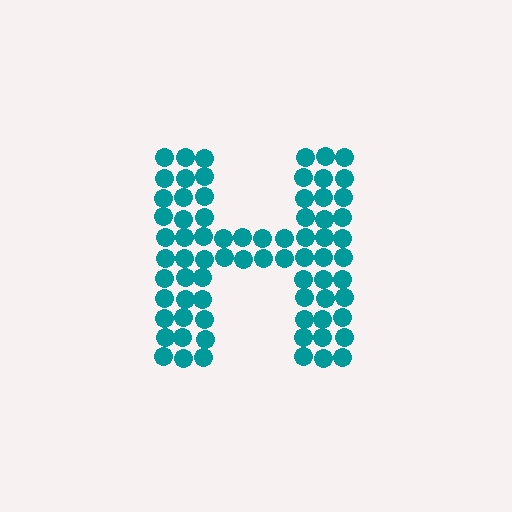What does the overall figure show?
The overall figure shows the letter H.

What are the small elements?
The small elements are circles.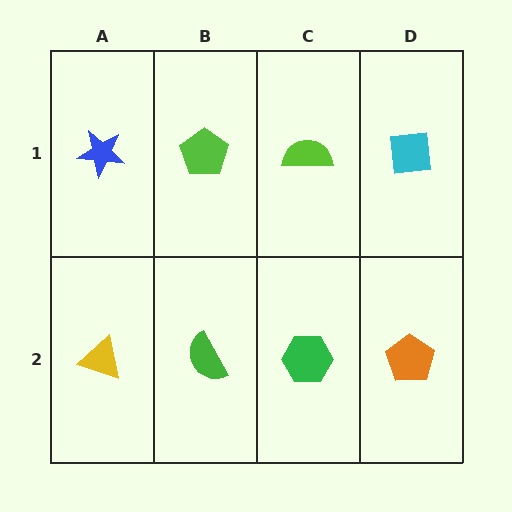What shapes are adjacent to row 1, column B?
A green semicircle (row 2, column B), a blue star (row 1, column A), a lime semicircle (row 1, column C).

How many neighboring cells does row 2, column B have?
3.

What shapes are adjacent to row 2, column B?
A lime pentagon (row 1, column B), a yellow triangle (row 2, column A), a green hexagon (row 2, column C).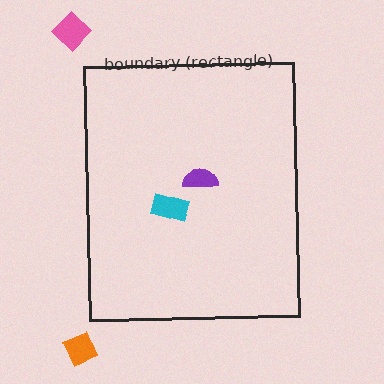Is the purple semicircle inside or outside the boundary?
Inside.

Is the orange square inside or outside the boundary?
Outside.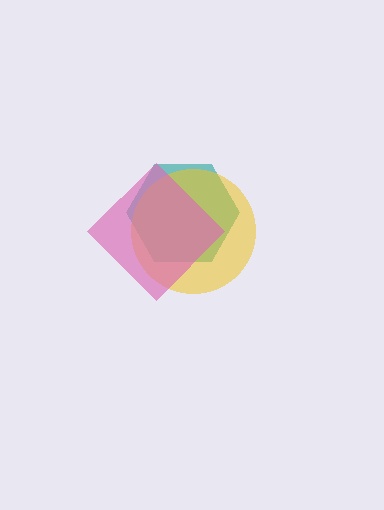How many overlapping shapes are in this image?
There are 3 overlapping shapes in the image.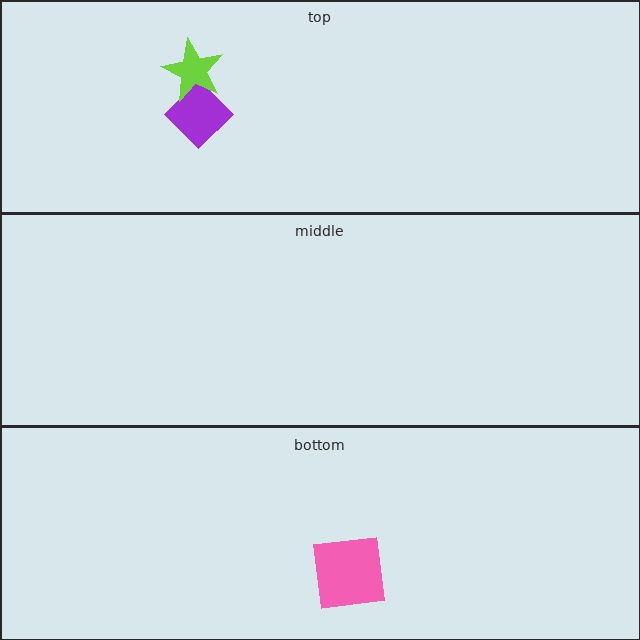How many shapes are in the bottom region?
1.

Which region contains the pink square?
The bottom region.